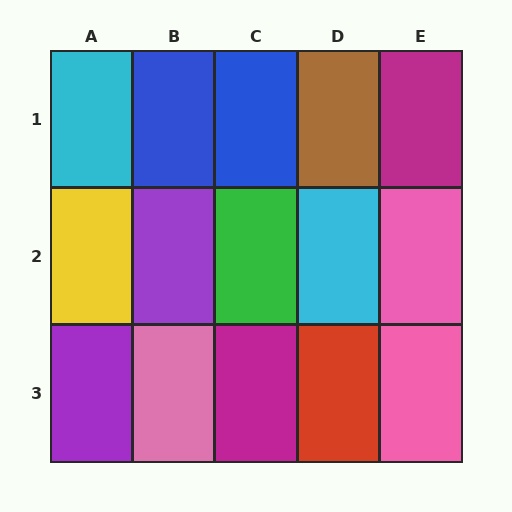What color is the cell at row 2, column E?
Pink.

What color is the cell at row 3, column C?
Magenta.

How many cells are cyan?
2 cells are cyan.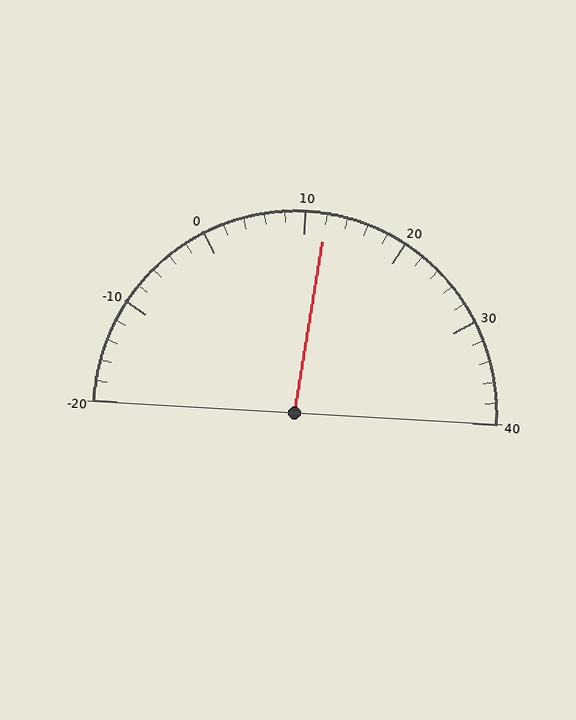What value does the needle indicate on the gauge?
The needle indicates approximately 12.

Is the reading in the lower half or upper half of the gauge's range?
The reading is in the upper half of the range (-20 to 40).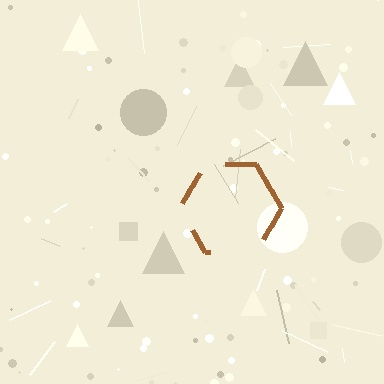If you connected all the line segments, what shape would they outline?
They would outline a hexagon.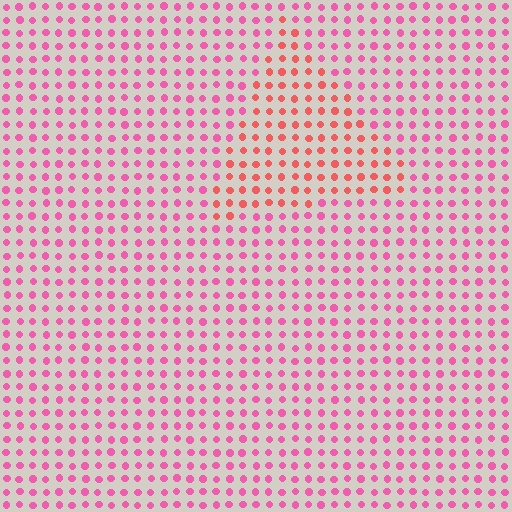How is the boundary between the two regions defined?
The boundary is defined purely by a slight shift in hue (about 32 degrees). Spacing, size, and orientation are identical on both sides.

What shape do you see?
I see a triangle.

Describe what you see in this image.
The image is filled with small pink elements in a uniform arrangement. A triangle-shaped region is visible where the elements are tinted to a slightly different hue, forming a subtle color boundary.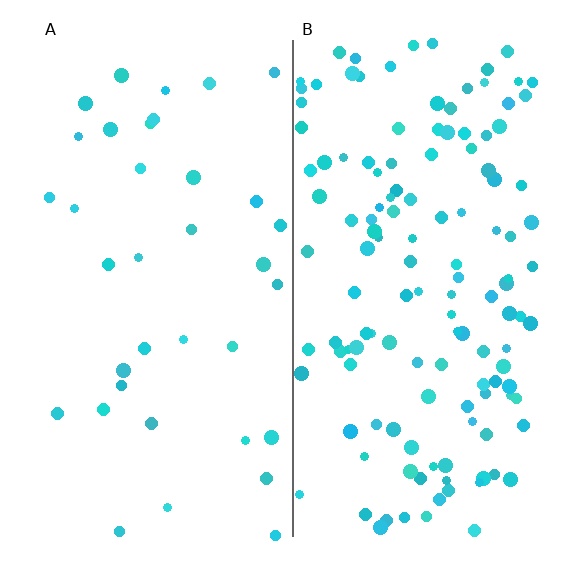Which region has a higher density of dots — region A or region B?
B (the right).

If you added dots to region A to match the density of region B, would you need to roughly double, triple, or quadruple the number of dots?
Approximately quadruple.